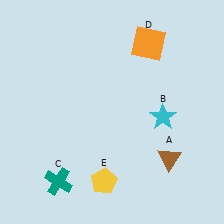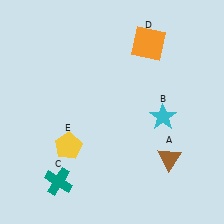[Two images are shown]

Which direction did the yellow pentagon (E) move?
The yellow pentagon (E) moved left.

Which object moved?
The yellow pentagon (E) moved left.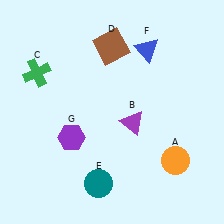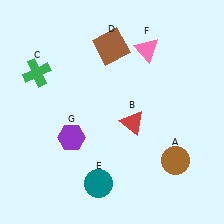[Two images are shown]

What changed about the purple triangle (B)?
In Image 1, B is purple. In Image 2, it changed to red.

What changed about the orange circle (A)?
In Image 1, A is orange. In Image 2, it changed to brown.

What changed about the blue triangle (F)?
In Image 1, F is blue. In Image 2, it changed to pink.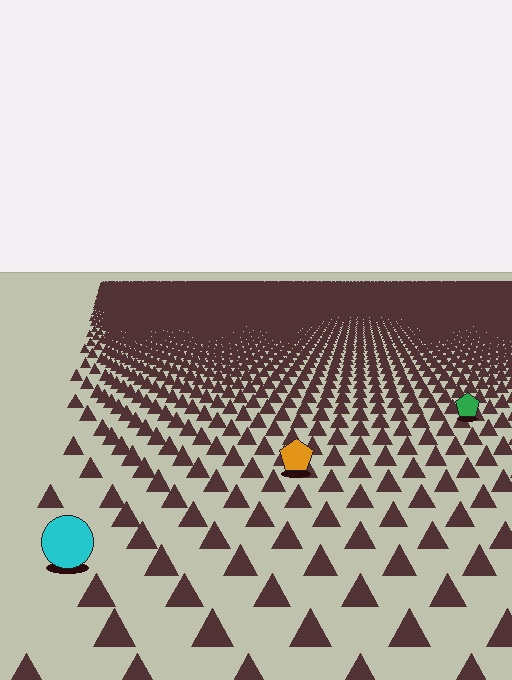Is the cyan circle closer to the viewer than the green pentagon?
Yes. The cyan circle is closer — you can tell from the texture gradient: the ground texture is coarser near it.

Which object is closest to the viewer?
The cyan circle is closest. The texture marks near it are larger and more spread out.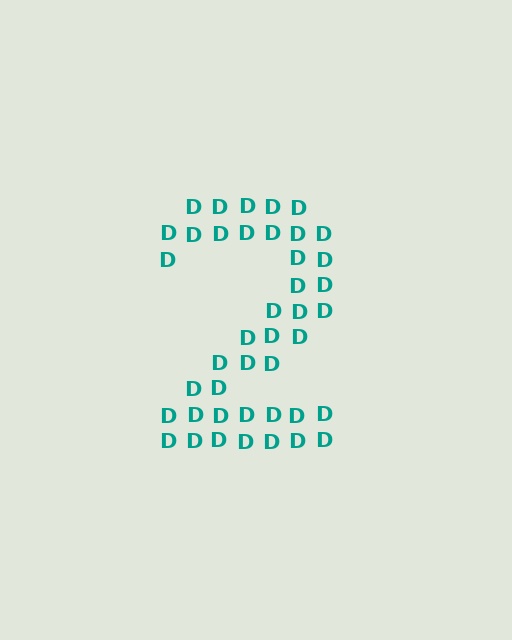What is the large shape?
The large shape is the digit 2.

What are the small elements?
The small elements are letter D's.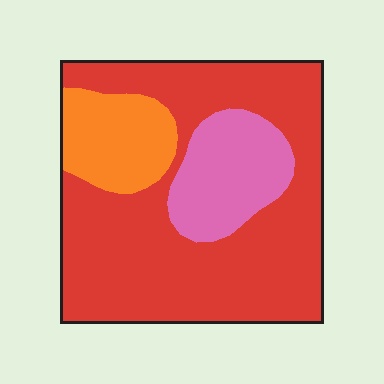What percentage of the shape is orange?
Orange takes up less than a sixth of the shape.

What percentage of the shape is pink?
Pink takes up about one sixth (1/6) of the shape.